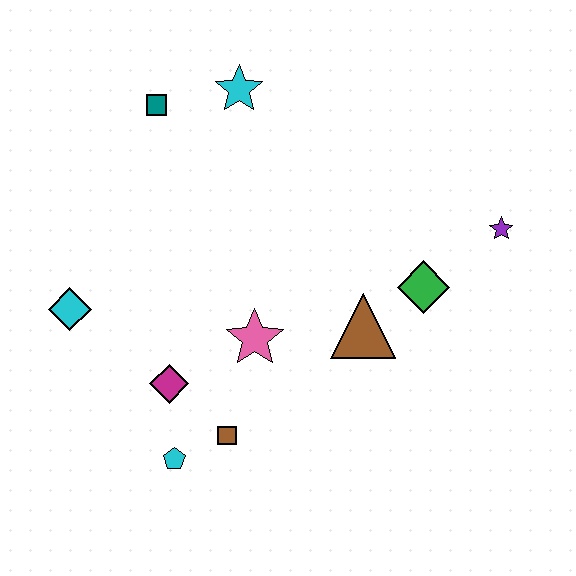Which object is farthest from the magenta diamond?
The purple star is farthest from the magenta diamond.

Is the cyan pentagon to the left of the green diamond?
Yes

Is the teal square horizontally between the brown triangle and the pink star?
No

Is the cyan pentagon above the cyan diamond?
No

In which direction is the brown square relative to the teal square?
The brown square is below the teal square.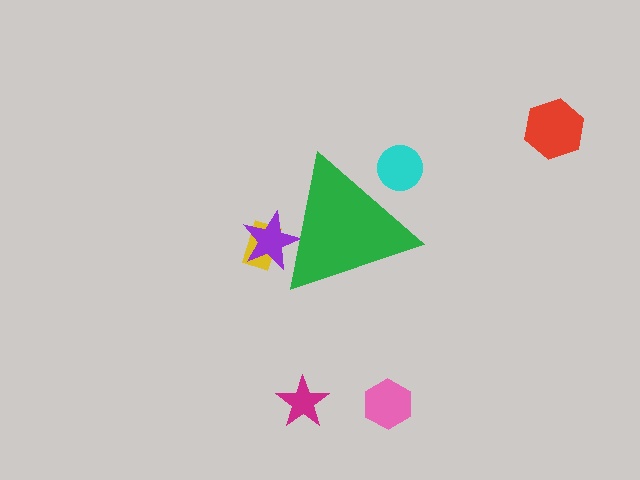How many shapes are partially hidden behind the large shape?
3 shapes are partially hidden.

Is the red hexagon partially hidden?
No, the red hexagon is fully visible.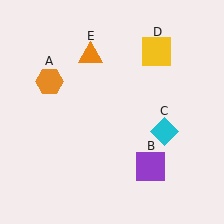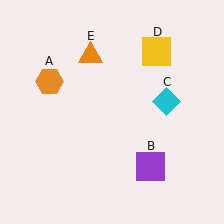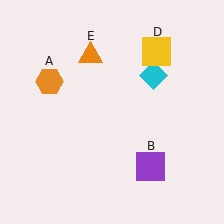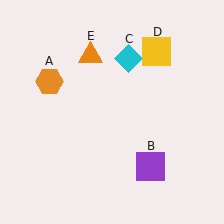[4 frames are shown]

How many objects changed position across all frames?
1 object changed position: cyan diamond (object C).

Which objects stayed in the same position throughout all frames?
Orange hexagon (object A) and purple square (object B) and yellow square (object D) and orange triangle (object E) remained stationary.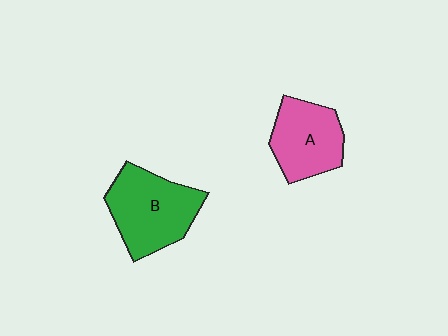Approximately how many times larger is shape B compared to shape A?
Approximately 1.3 times.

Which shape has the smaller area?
Shape A (pink).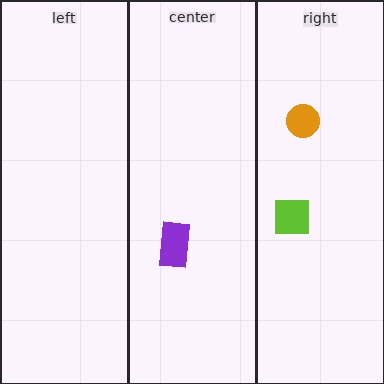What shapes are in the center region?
The purple rectangle.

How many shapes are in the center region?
1.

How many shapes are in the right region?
2.